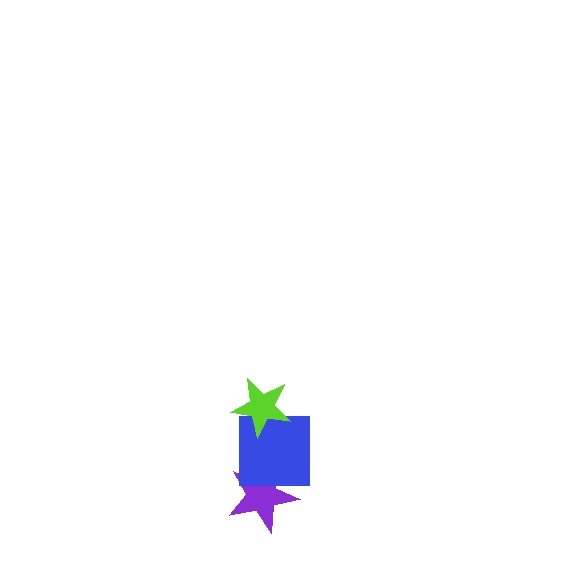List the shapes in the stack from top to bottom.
From top to bottom: the lime star, the blue square, the purple star.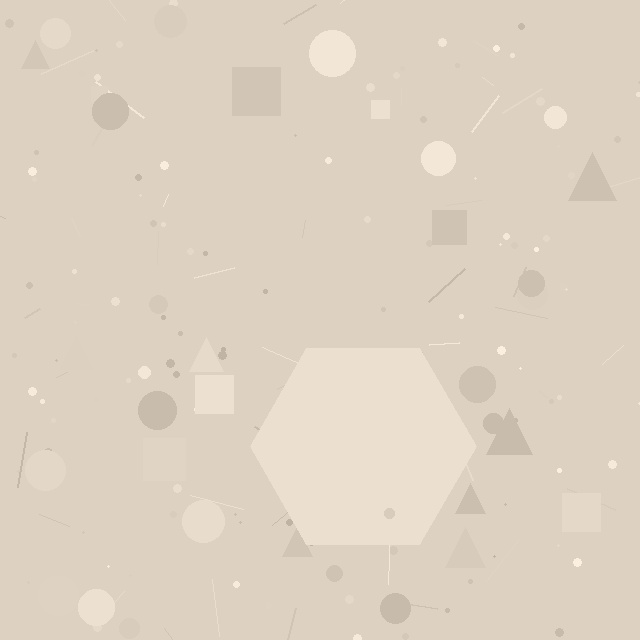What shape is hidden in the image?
A hexagon is hidden in the image.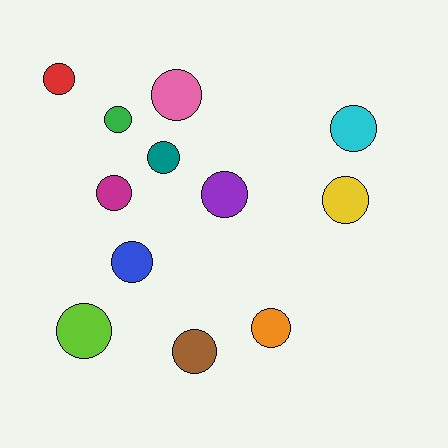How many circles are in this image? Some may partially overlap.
There are 12 circles.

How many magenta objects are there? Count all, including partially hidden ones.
There is 1 magenta object.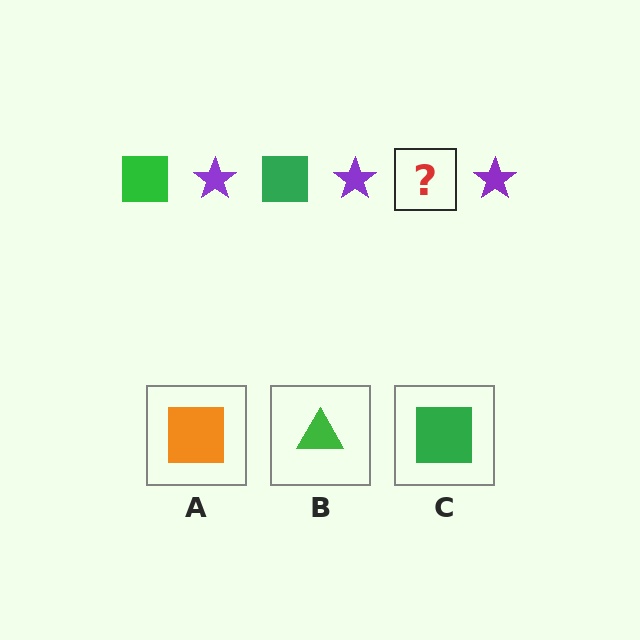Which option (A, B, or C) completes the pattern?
C.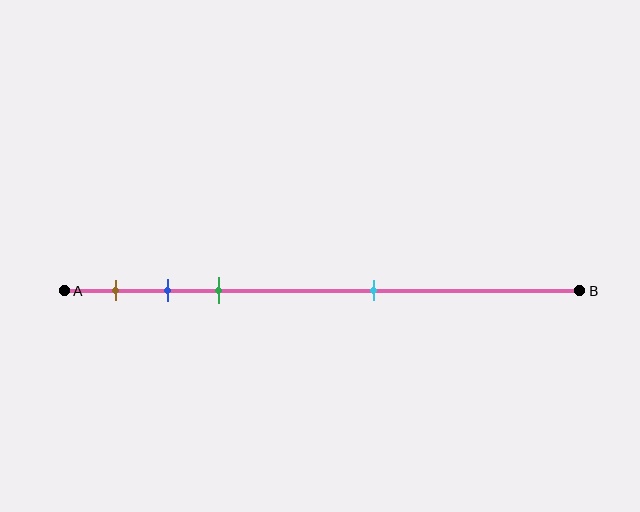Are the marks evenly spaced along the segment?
No, the marks are not evenly spaced.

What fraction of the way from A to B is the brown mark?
The brown mark is approximately 10% (0.1) of the way from A to B.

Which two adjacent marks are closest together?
The blue and green marks are the closest adjacent pair.